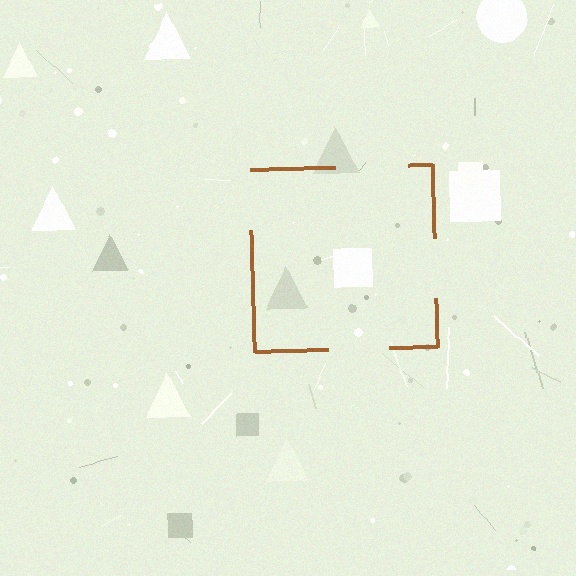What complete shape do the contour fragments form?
The contour fragments form a square.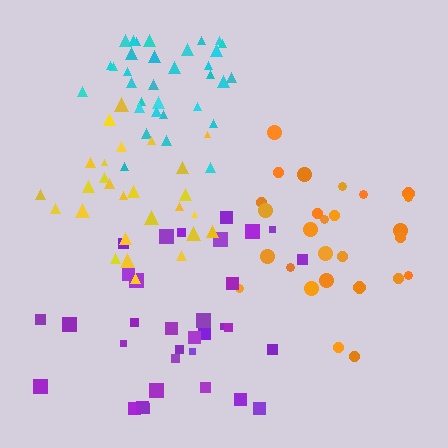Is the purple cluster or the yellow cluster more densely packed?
Yellow.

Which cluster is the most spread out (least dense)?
Orange.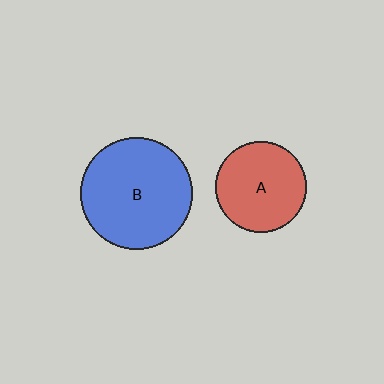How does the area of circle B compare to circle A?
Approximately 1.5 times.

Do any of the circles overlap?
No, none of the circles overlap.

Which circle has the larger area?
Circle B (blue).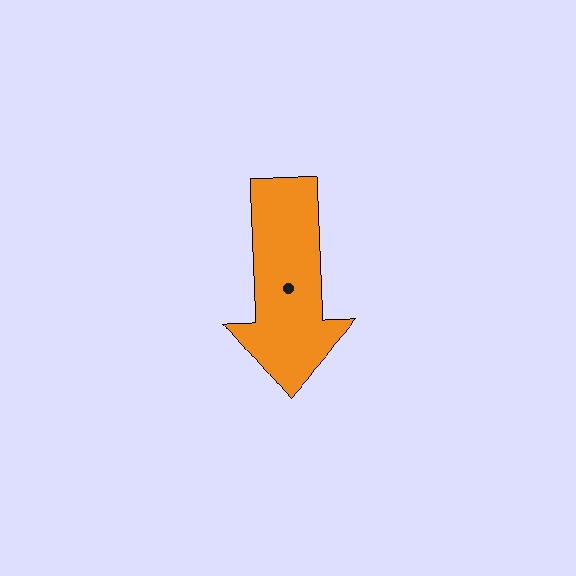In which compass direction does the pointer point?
South.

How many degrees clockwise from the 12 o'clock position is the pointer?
Approximately 180 degrees.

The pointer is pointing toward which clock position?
Roughly 6 o'clock.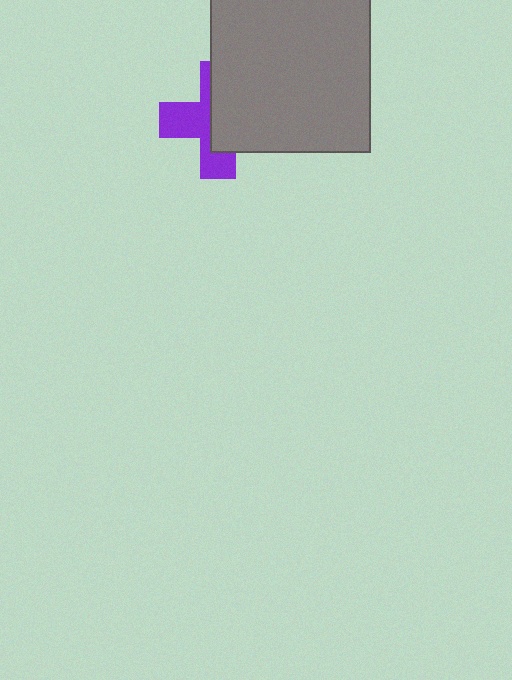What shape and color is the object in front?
The object in front is a gray rectangle.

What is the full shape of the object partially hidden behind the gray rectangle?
The partially hidden object is a purple cross.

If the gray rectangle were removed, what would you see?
You would see the complete purple cross.